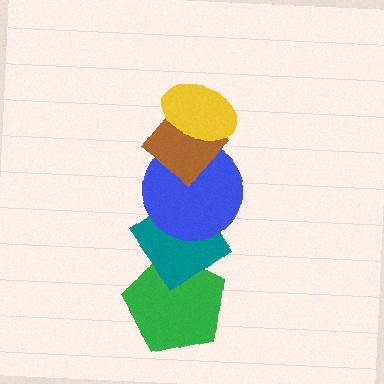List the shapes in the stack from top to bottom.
From top to bottom: the yellow ellipse, the brown diamond, the blue circle, the teal diamond, the green pentagon.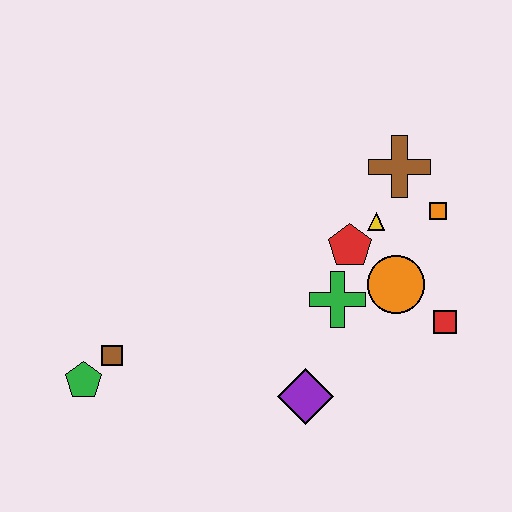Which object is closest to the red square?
The orange circle is closest to the red square.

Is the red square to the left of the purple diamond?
No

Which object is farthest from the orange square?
The green pentagon is farthest from the orange square.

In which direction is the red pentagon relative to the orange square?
The red pentagon is to the left of the orange square.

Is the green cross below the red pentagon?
Yes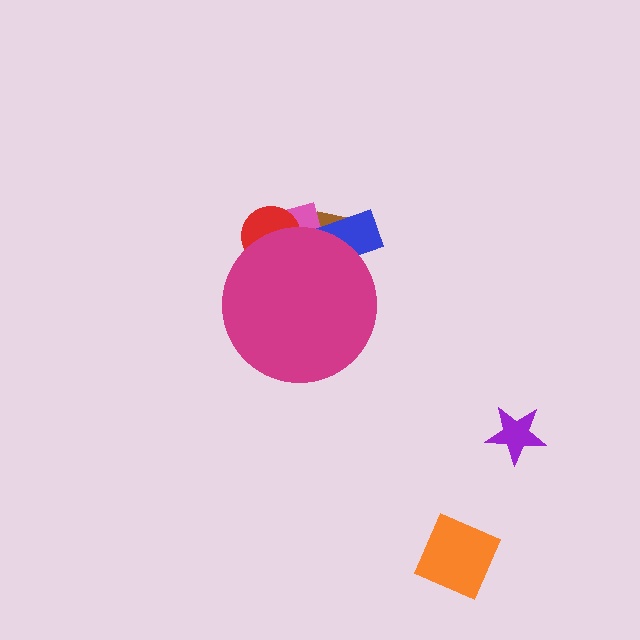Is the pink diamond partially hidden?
Yes, the pink diamond is partially hidden behind the magenta circle.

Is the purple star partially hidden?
No, the purple star is fully visible.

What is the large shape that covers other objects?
A magenta circle.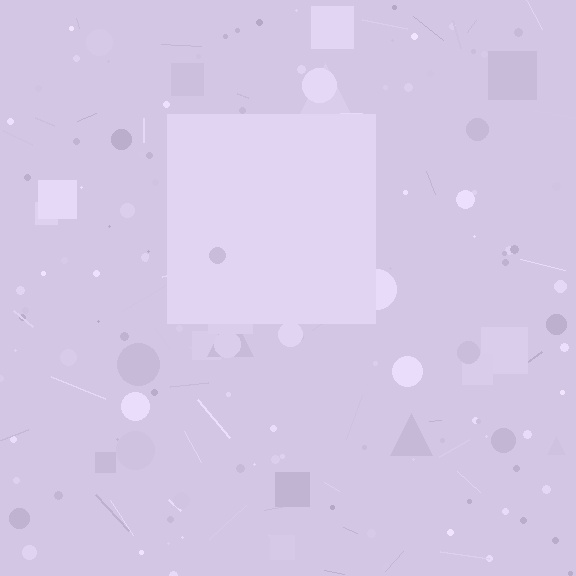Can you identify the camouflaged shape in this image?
The camouflaged shape is a square.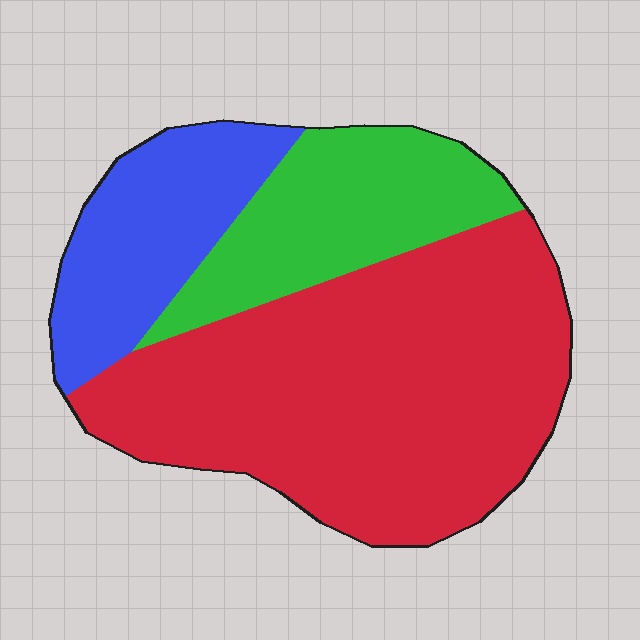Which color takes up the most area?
Red, at roughly 60%.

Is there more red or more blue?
Red.